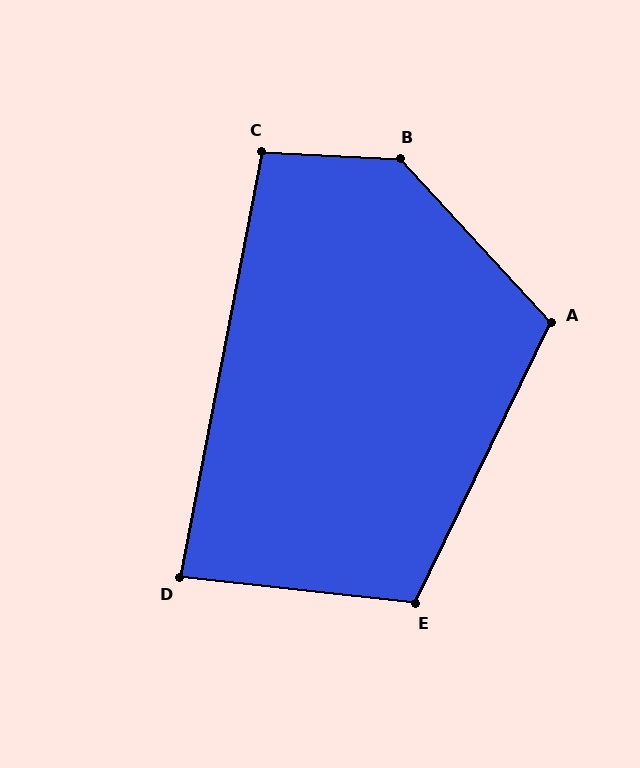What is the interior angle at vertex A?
Approximately 112 degrees (obtuse).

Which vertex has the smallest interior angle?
D, at approximately 85 degrees.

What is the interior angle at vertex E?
Approximately 109 degrees (obtuse).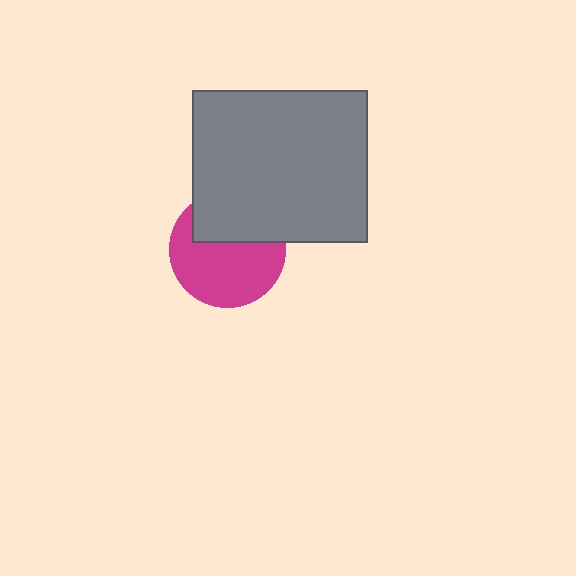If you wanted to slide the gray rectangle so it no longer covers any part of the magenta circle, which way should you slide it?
Slide it up — that is the most direct way to separate the two shapes.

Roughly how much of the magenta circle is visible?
About half of it is visible (roughly 62%).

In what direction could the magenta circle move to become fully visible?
The magenta circle could move down. That would shift it out from behind the gray rectangle entirely.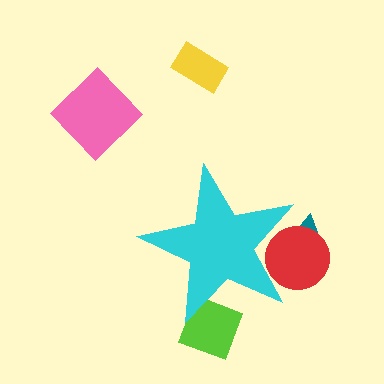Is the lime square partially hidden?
Yes, the lime square is partially hidden behind the cyan star.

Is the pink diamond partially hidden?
No, the pink diamond is fully visible.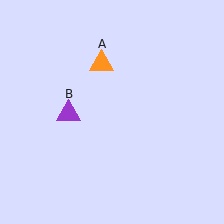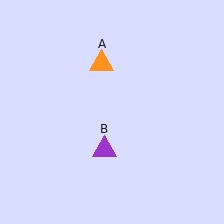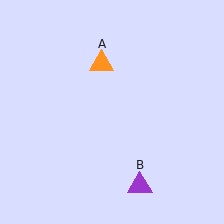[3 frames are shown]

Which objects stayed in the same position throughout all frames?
Orange triangle (object A) remained stationary.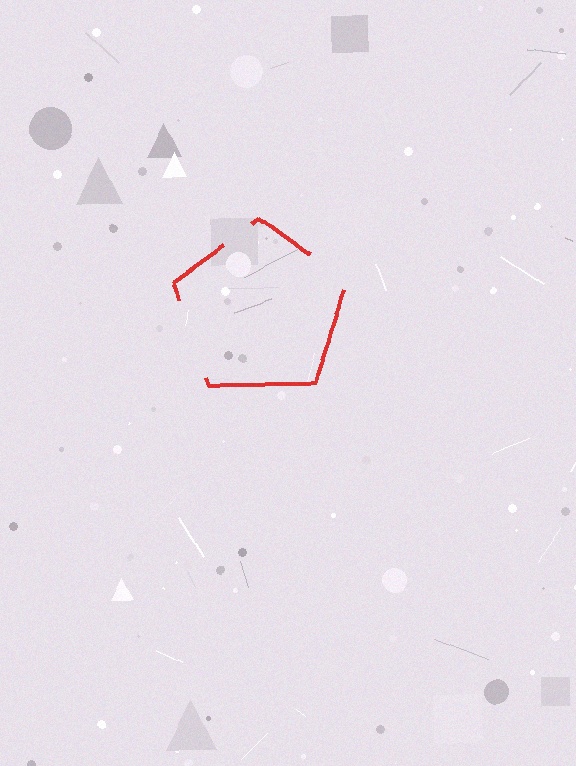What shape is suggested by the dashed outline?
The dashed outline suggests a pentagon.